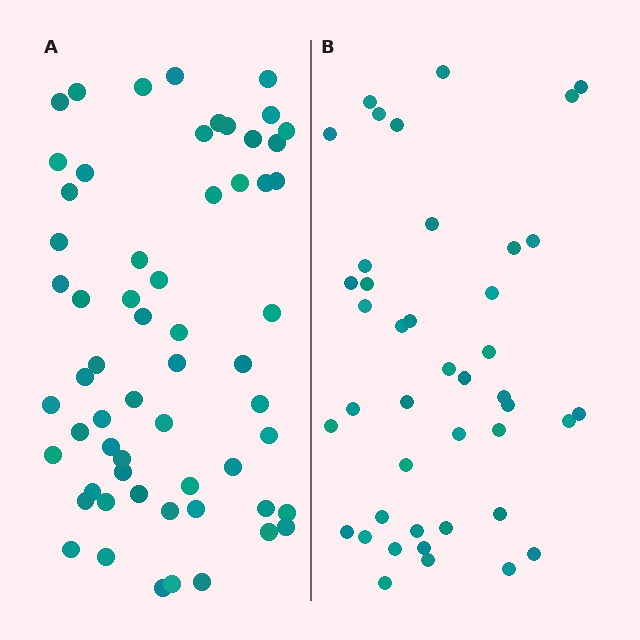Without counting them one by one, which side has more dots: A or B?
Region A (the left region) has more dots.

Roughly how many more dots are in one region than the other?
Region A has approximately 20 more dots than region B.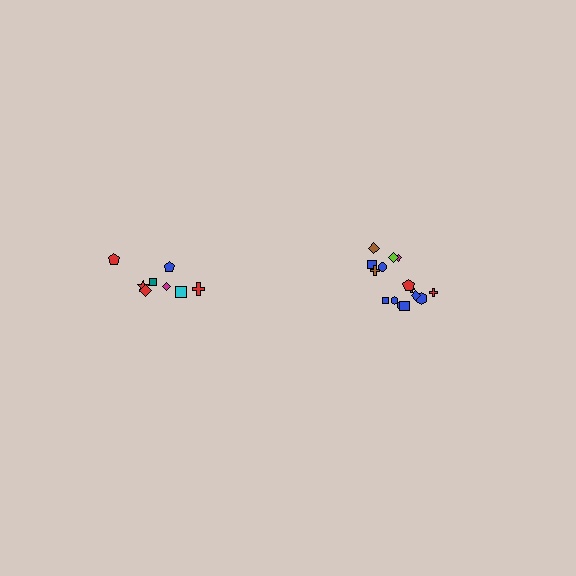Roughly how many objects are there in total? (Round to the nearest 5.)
Roughly 25 objects in total.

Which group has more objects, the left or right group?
The right group.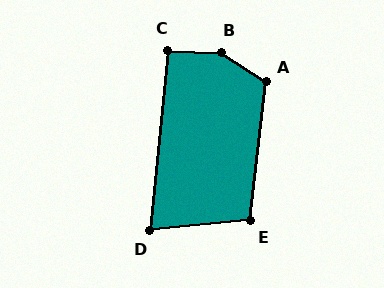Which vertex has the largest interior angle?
B, at approximately 148 degrees.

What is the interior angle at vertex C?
Approximately 94 degrees (approximately right).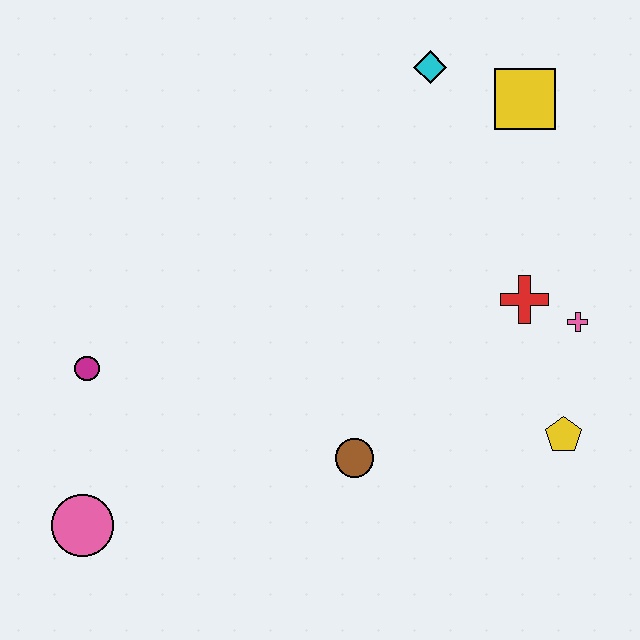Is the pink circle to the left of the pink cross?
Yes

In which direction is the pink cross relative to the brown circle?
The pink cross is to the right of the brown circle.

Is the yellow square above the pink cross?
Yes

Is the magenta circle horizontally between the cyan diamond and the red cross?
No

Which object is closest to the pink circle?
The magenta circle is closest to the pink circle.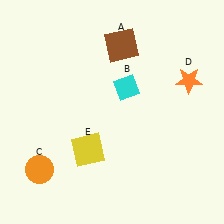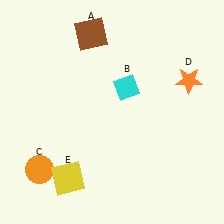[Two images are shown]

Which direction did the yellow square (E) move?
The yellow square (E) moved down.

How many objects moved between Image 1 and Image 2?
2 objects moved between the two images.